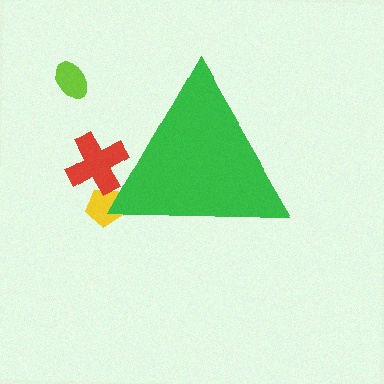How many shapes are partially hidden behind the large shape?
2 shapes are partially hidden.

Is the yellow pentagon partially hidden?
Yes, the yellow pentagon is partially hidden behind the green triangle.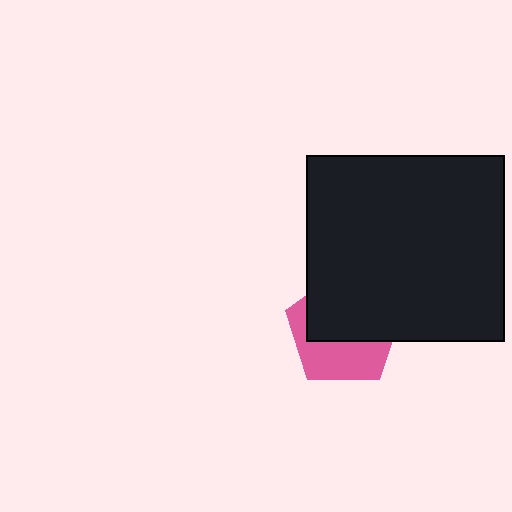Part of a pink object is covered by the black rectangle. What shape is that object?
It is a pentagon.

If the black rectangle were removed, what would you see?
You would see the complete pink pentagon.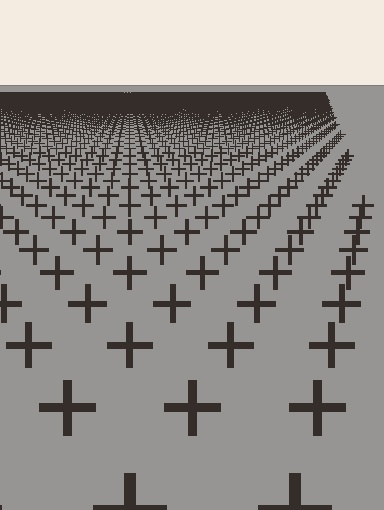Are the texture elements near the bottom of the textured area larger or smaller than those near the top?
Larger. Near the bottom, elements are closer to the viewer and appear at a bigger on-screen size.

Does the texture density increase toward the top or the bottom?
Density increases toward the top.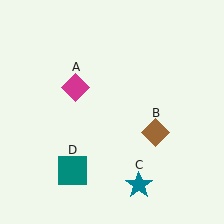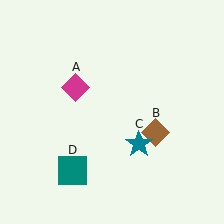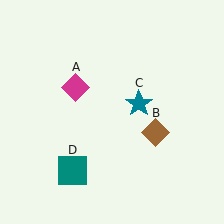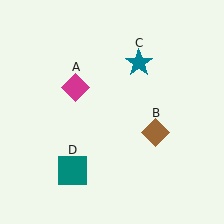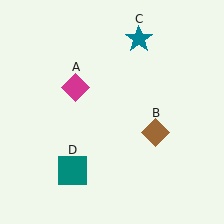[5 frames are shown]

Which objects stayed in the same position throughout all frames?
Magenta diamond (object A) and brown diamond (object B) and teal square (object D) remained stationary.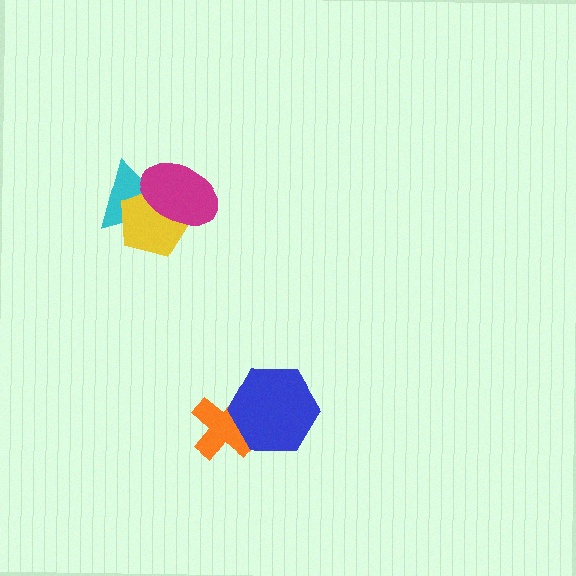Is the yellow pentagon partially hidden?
Yes, it is partially covered by another shape.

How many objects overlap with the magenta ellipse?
2 objects overlap with the magenta ellipse.